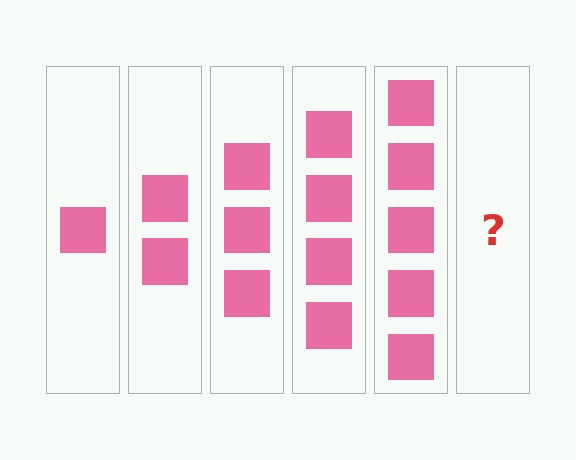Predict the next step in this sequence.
The next step is 6 squares.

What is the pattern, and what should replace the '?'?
The pattern is that each step adds one more square. The '?' should be 6 squares.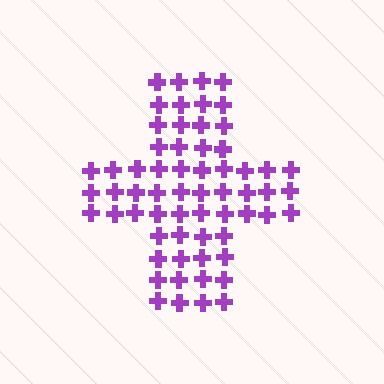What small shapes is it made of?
It is made of small crosses.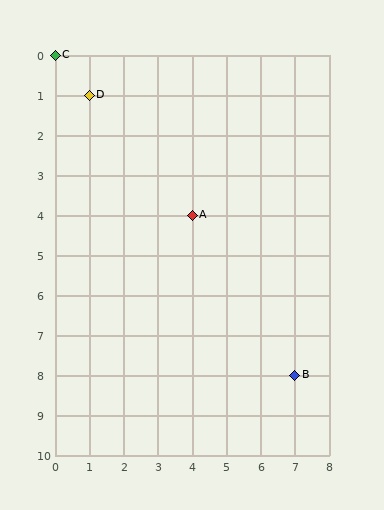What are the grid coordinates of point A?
Point A is at grid coordinates (4, 4).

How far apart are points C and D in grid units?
Points C and D are 1 column and 1 row apart (about 1.4 grid units diagonally).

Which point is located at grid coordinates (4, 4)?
Point A is at (4, 4).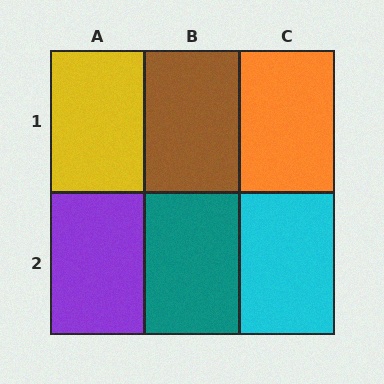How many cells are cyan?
1 cell is cyan.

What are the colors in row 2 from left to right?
Purple, teal, cyan.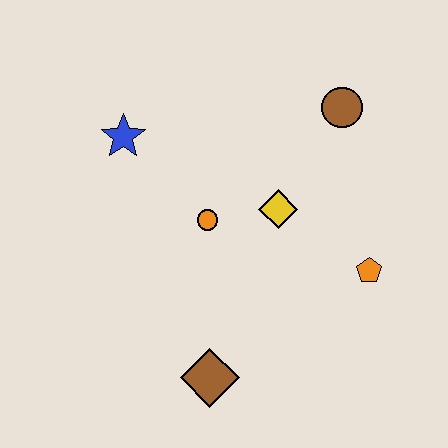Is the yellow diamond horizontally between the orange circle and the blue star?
No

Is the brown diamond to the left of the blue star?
No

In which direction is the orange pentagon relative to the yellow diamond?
The orange pentagon is to the right of the yellow diamond.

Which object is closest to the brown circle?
The yellow diamond is closest to the brown circle.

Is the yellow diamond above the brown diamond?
Yes